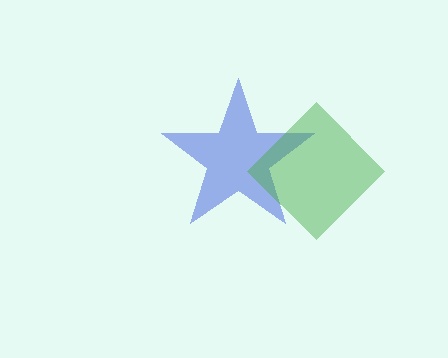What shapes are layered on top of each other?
The layered shapes are: a blue star, a green diamond.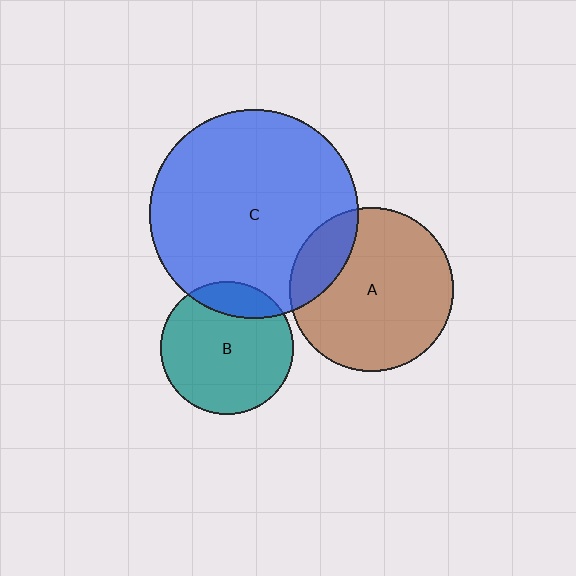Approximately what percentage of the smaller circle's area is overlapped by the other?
Approximately 15%.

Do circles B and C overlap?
Yes.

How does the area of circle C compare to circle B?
Approximately 2.5 times.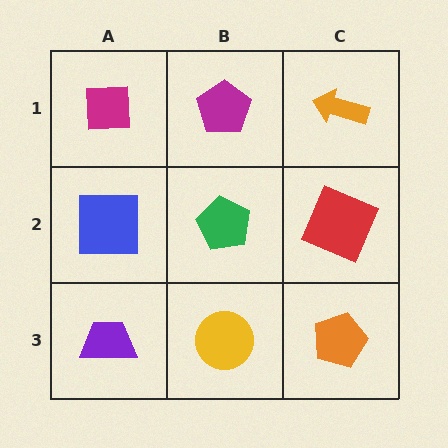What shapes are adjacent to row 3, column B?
A green pentagon (row 2, column B), a purple trapezoid (row 3, column A), an orange pentagon (row 3, column C).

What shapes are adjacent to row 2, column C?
An orange arrow (row 1, column C), an orange pentagon (row 3, column C), a green pentagon (row 2, column B).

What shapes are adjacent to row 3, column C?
A red square (row 2, column C), a yellow circle (row 3, column B).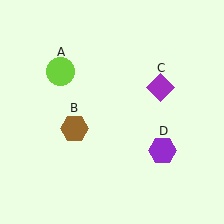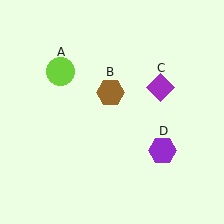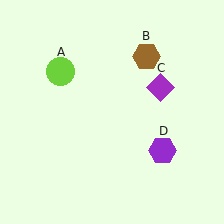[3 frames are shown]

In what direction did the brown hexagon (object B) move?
The brown hexagon (object B) moved up and to the right.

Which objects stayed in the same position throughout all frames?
Lime circle (object A) and purple diamond (object C) and purple hexagon (object D) remained stationary.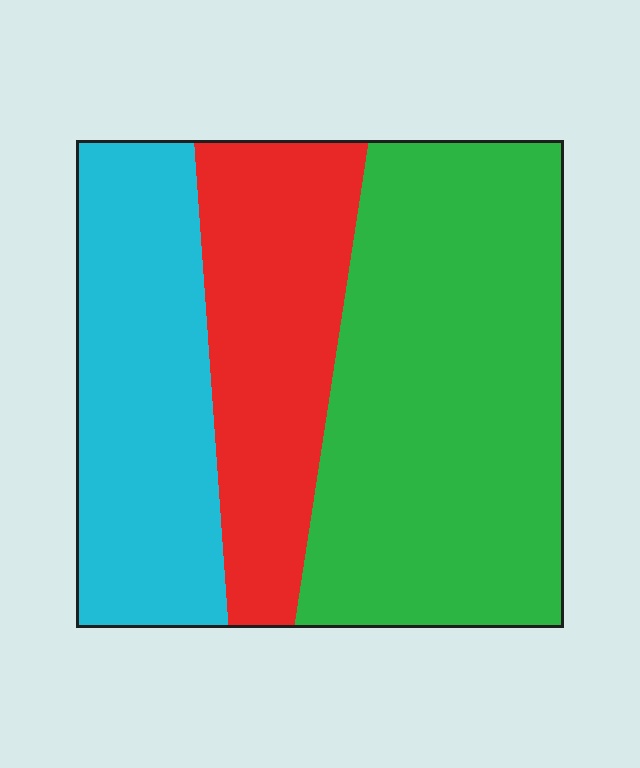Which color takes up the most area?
Green, at roughly 50%.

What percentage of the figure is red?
Red covers about 25% of the figure.